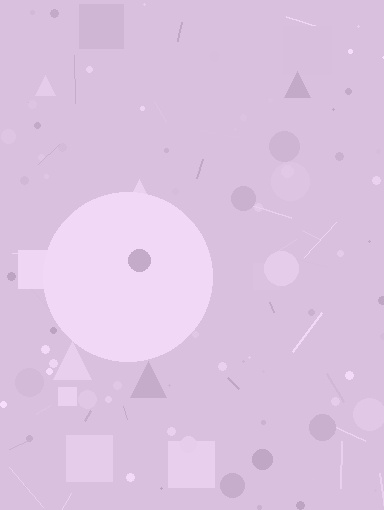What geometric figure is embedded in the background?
A circle is embedded in the background.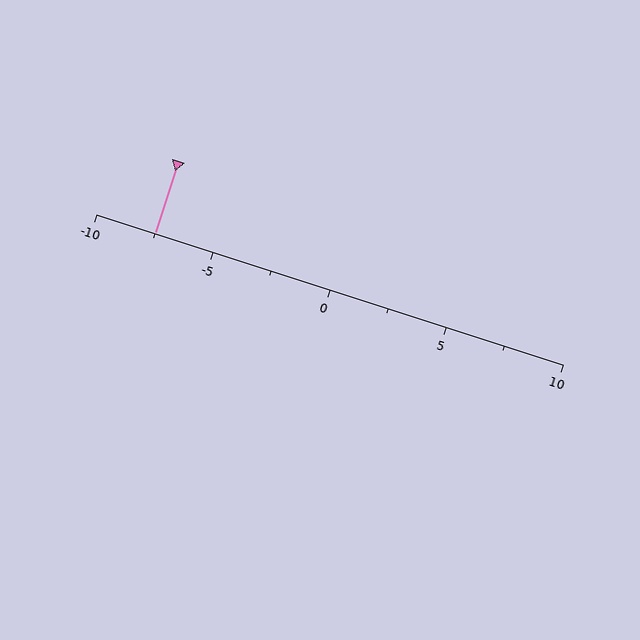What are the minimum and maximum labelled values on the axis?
The axis runs from -10 to 10.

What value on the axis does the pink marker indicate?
The marker indicates approximately -7.5.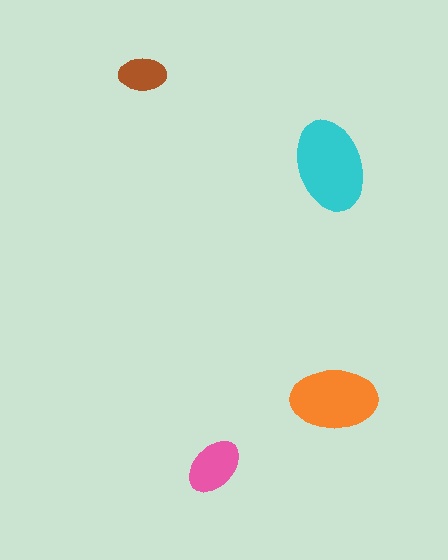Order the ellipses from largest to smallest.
the cyan one, the orange one, the pink one, the brown one.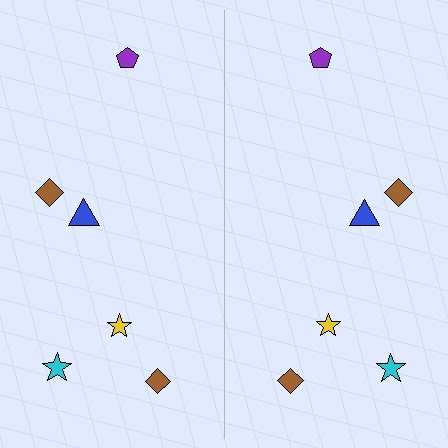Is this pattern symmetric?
Yes, this pattern has bilateral (reflection) symmetry.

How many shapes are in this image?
There are 12 shapes in this image.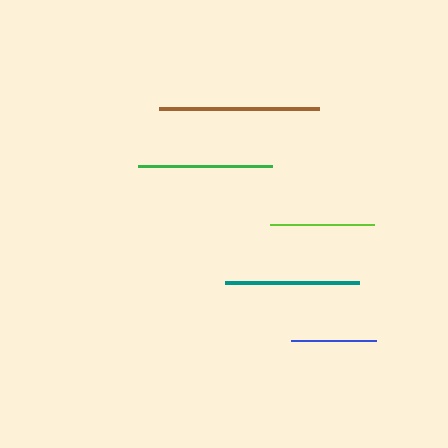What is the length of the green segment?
The green segment is approximately 134 pixels long.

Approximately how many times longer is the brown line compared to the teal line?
The brown line is approximately 1.2 times the length of the teal line.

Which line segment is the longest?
The brown line is the longest at approximately 160 pixels.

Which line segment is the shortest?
The blue line is the shortest at approximately 86 pixels.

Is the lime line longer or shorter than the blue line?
The lime line is longer than the blue line.